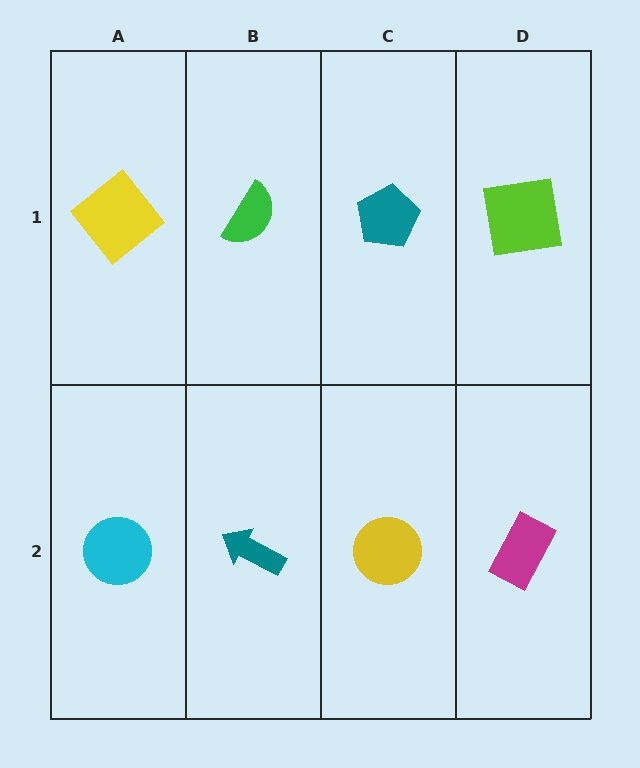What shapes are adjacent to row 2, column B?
A green semicircle (row 1, column B), a cyan circle (row 2, column A), a yellow circle (row 2, column C).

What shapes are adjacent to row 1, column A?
A cyan circle (row 2, column A), a green semicircle (row 1, column B).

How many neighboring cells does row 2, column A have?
2.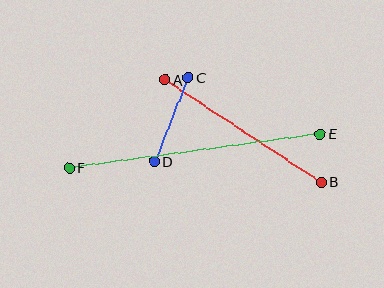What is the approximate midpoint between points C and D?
The midpoint is at approximately (171, 120) pixels.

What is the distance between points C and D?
The distance is approximately 90 pixels.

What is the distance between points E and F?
The distance is approximately 253 pixels.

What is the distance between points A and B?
The distance is approximately 186 pixels.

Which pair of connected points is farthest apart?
Points E and F are farthest apart.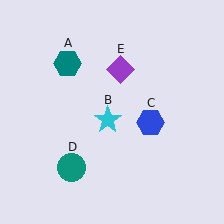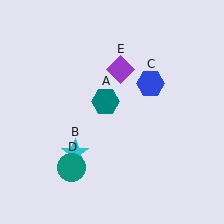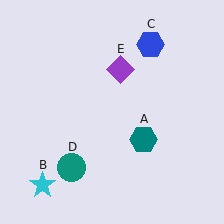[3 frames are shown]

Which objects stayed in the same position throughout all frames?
Teal circle (object D) and purple diamond (object E) remained stationary.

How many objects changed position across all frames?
3 objects changed position: teal hexagon (object A), cyan star (object B), blue hexagon (object C).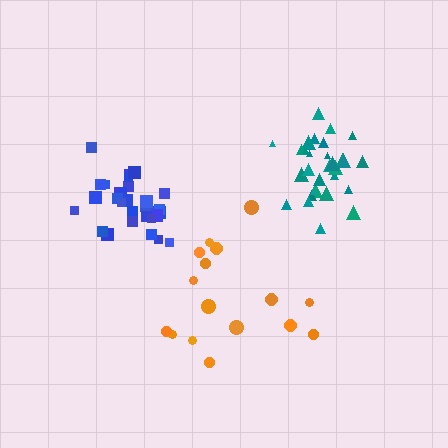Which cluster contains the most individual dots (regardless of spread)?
Blue (32).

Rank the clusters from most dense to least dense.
blue, teal, orange.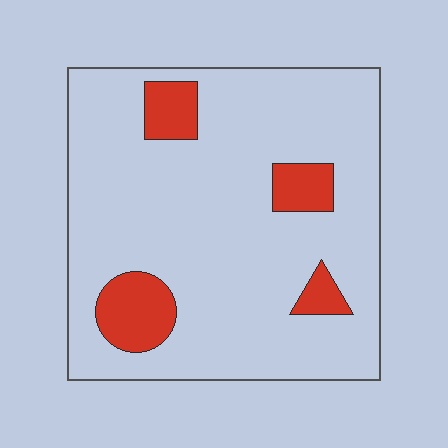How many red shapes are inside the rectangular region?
4.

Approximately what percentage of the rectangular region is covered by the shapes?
Approximately 15%.